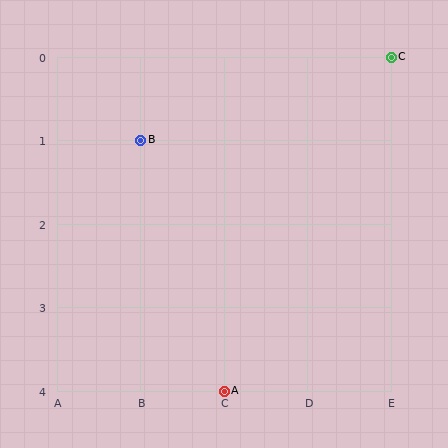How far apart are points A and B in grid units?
Points A and B are 1 column and 3 rows apart (about 3.2 grid units diagonally).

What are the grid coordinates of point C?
Point C is at grid coordinates (E, 0).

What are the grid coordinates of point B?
Point B is at grid coordinates (B, 1).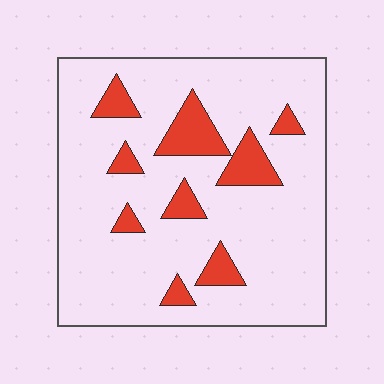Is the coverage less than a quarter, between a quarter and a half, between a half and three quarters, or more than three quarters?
Less than a quarter.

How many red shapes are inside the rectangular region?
9.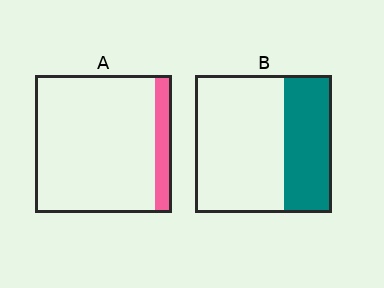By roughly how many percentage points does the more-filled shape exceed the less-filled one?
By roughly 25 percentage points (B over A).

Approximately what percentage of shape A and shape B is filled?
A is approximately 10% and B is approximately 35%.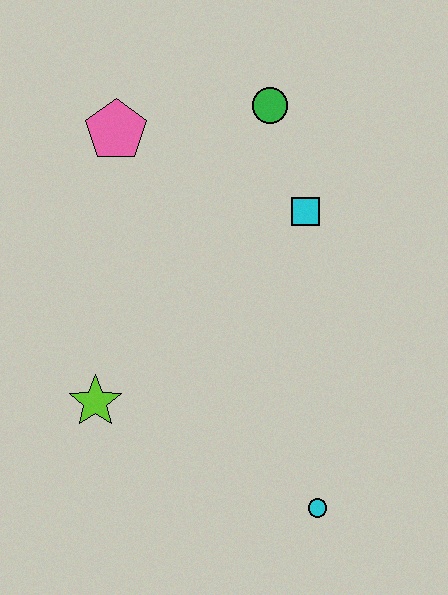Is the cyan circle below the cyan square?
Yes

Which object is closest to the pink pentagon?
The green circle is closest to the pink pentagon.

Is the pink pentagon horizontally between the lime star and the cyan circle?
Yes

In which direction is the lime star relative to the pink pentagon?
The lime star is below the pink pentagon.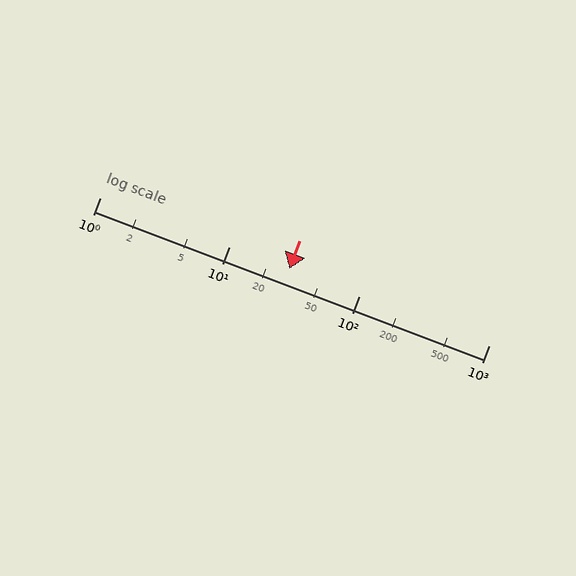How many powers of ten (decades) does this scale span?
The scale spans 3 decades, from 1 to 1000.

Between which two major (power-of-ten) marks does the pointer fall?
The pointer is between 10 and 100.